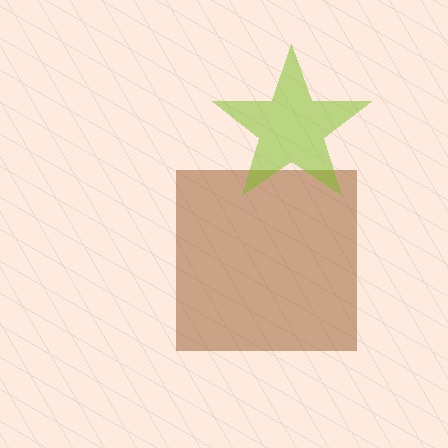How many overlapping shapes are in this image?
There are 2 overlapping shapes in the image.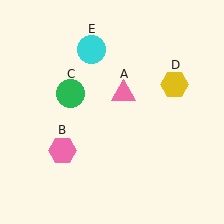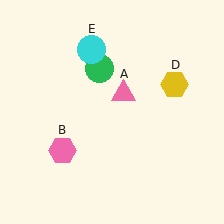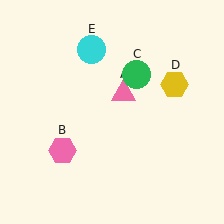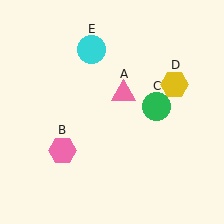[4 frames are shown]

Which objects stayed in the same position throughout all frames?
Pink triangle (object A) and pink hexagon (object B) and yellow hexagon (object D) and cyan circle (object E) remained stationary.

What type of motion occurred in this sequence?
The green circle (object C) rotated clockwise around the center of the scene.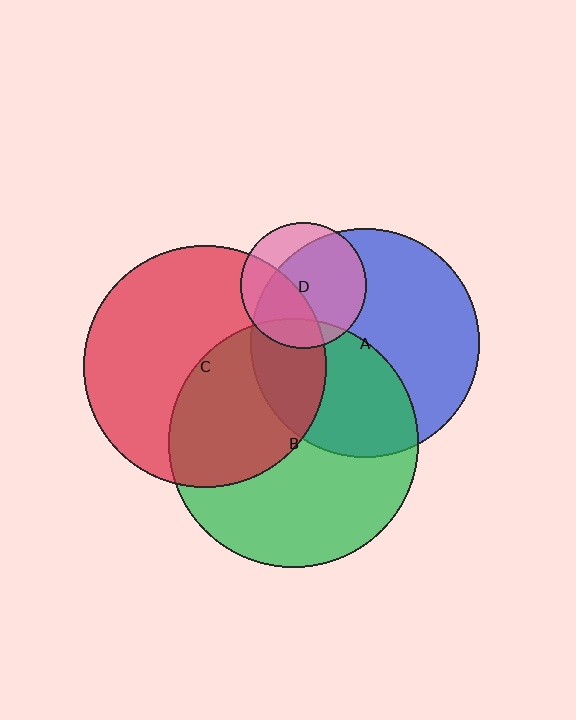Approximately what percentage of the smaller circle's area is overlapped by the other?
Approximately 20%.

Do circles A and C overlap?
Yes.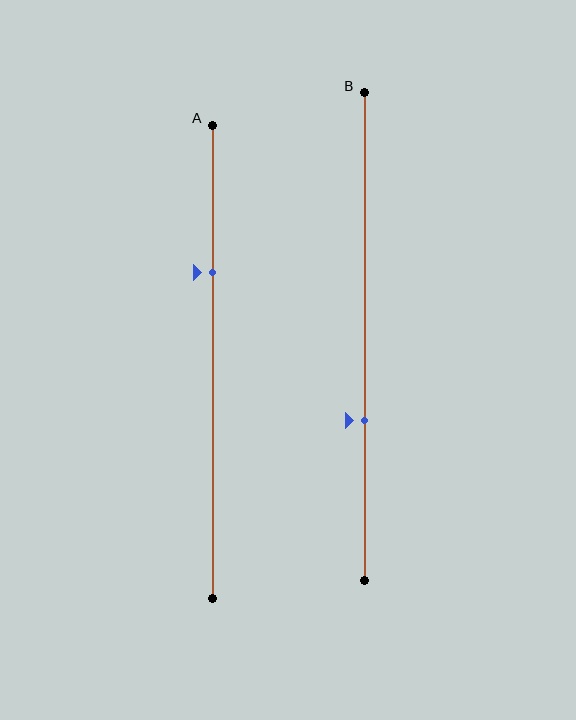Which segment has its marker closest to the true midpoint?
Segment B has its marker closest to the true midpoint.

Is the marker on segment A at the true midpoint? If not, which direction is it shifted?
No, the marker on segment A is shifted upward by about 19% of the segment length.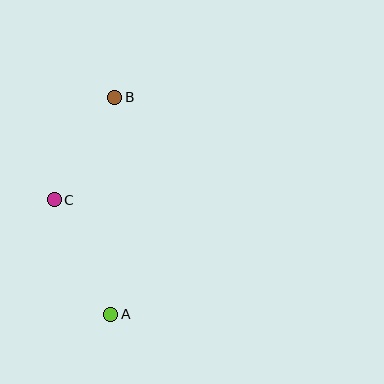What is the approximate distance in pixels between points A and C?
The distance between A and C is approximately 127 pixels.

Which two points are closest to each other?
Points B and C are closest to each other.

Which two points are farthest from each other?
Points A and B are farthest from each other.